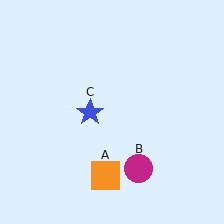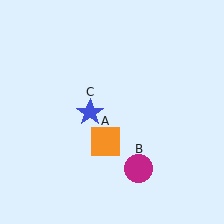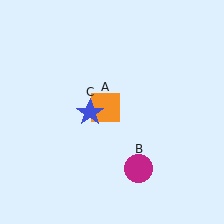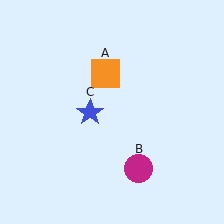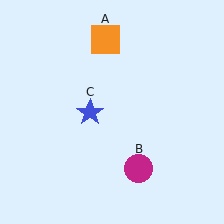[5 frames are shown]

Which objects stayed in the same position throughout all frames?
Magenta circle (object B) and blue star (object C) remained stationary.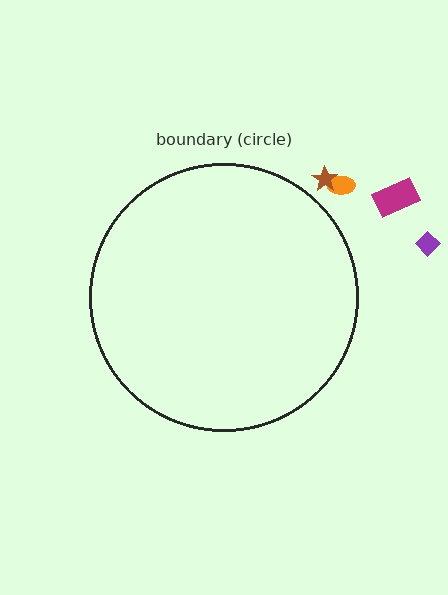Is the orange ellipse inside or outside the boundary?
Outside.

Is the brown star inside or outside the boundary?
Outside.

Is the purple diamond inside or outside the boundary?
Outside.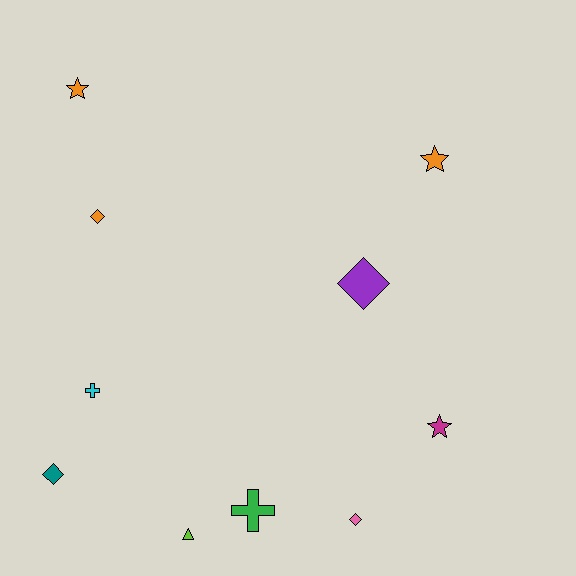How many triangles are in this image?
There is 1 triangle.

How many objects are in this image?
There are 10 objects.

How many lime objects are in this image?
There is 1 lime object.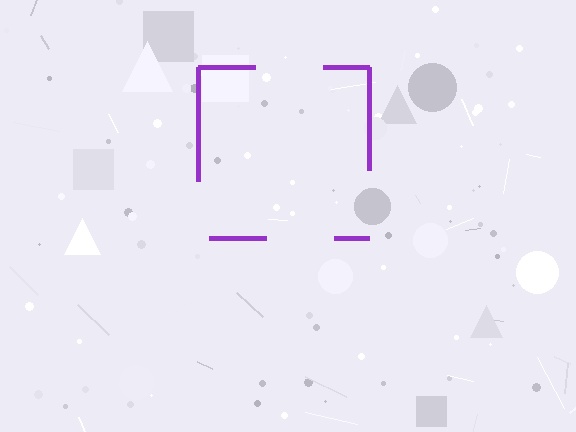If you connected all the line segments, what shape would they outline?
They would outline a square.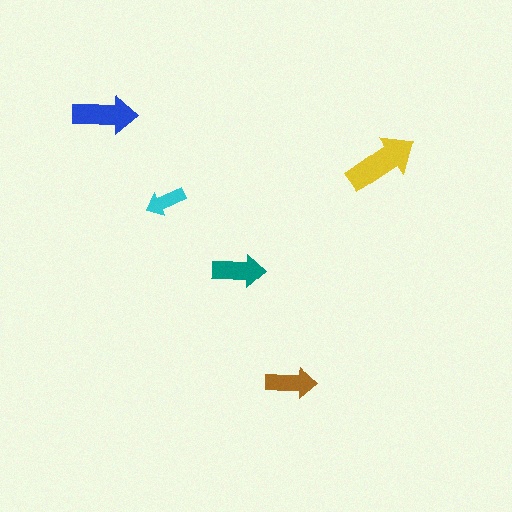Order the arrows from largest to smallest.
the yellow one, the blue one, the teal one, the brown one, the cyan one.